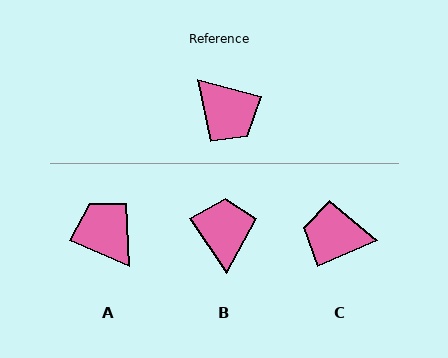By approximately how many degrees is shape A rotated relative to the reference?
Approximately 172 degrees counter-clockwise.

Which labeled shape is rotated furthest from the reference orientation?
A, about 172 degrees away.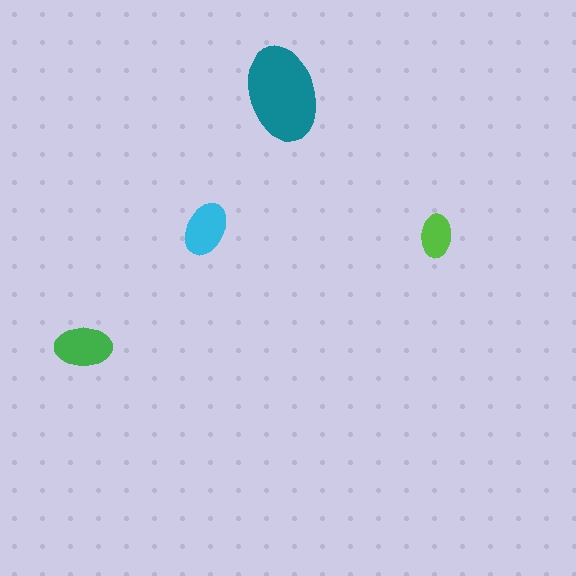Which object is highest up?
The teal ellipse is topmost.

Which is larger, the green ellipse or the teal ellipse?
The teal one.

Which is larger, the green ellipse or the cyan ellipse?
The green one.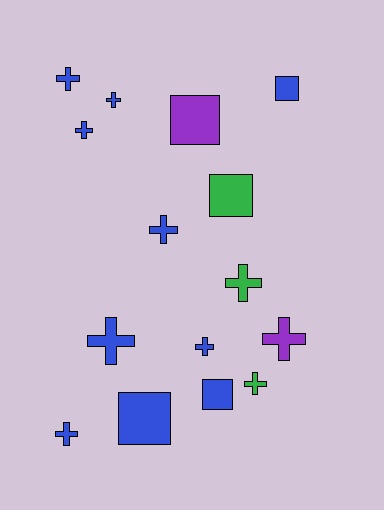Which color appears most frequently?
Blue, with 10 objects.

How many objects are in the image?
There are 15 objects.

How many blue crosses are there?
There are 7 blue crosses.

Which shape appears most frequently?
Cross, with 10 objects.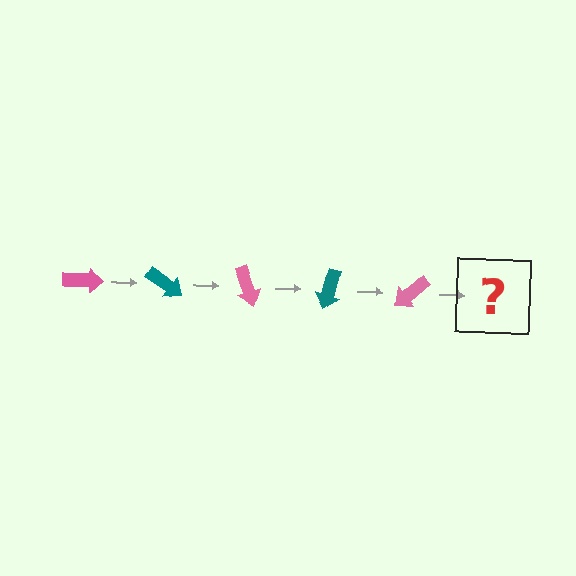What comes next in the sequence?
The next element should be a teal arrow, rotated 175 degrees from the start.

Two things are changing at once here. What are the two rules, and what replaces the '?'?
The two rules are that it rotates 35 degrees each step and the color cycles through pink and teal. The '?' should be a teal arrow, rotated 175 degrees from the start.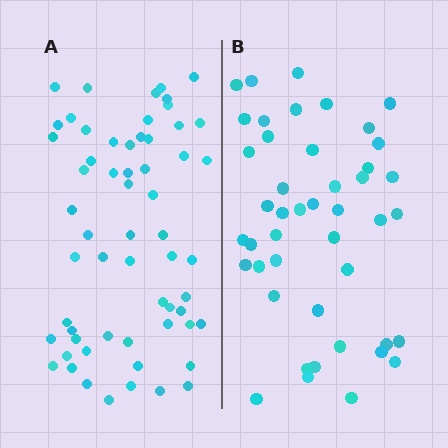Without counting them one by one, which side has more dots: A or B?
Region A (the left region) has more dots.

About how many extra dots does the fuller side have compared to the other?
Region A has approximately 15 more dots than region B.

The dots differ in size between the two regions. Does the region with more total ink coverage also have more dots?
No. Region B has more total ink coverage because its dots are larger, but region A actually contains more individual dots. Total area can be misleading — the number of items is what matters here.